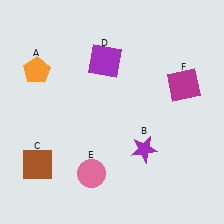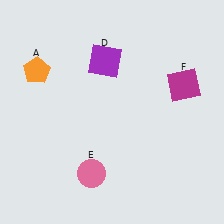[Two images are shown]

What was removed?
The brown square (C), the purple star (B) were removed in Image 2.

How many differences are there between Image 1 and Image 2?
There are 2 differences between the two images.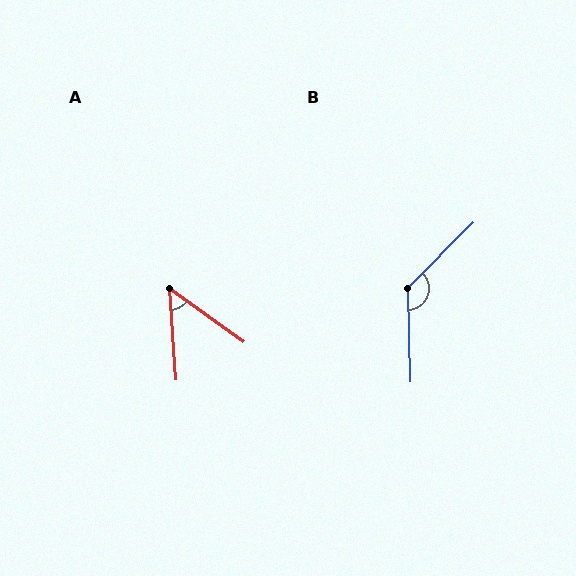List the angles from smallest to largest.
A (50°), B (134°).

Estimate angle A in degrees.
Approximately 50 degrees.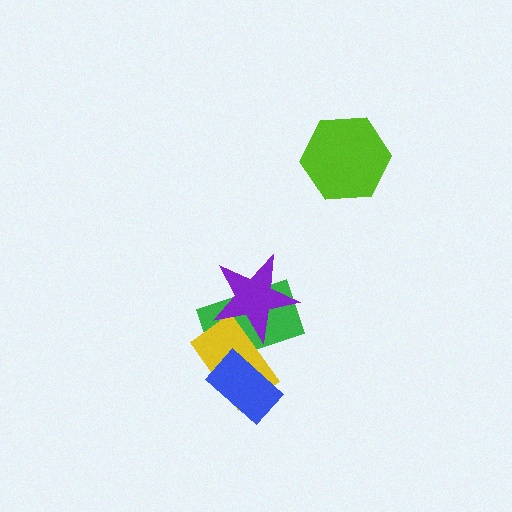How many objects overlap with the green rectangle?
3 objects overlap with the green rectangle.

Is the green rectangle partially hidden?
Yes, it is partially covered by another shape.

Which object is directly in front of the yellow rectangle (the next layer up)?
The blue rectangle is directly in front of the yellow rectangle.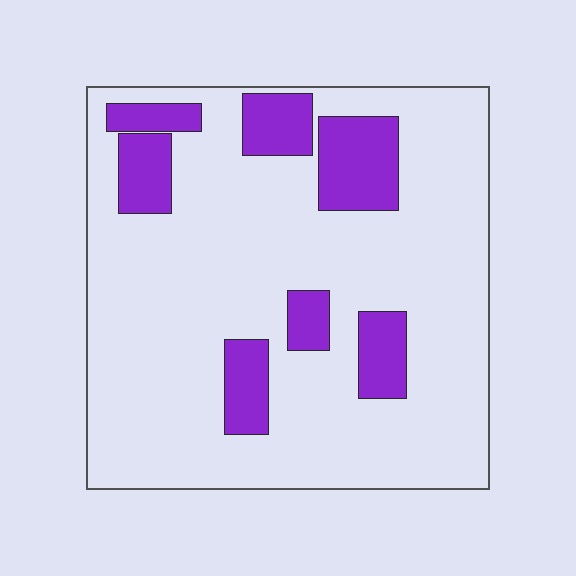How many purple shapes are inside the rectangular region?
7.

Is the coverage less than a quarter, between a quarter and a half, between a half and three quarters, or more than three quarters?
Less than a quarter.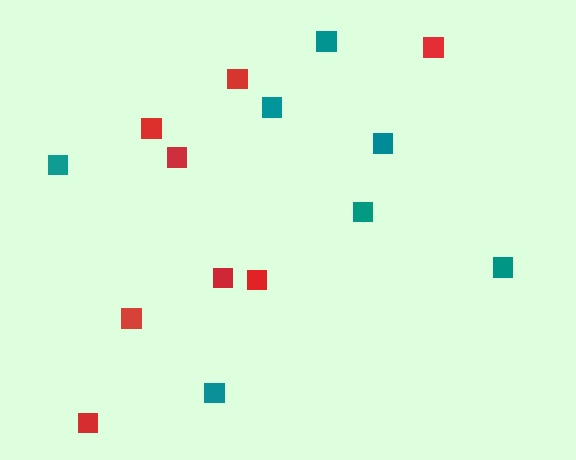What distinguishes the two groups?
There are 2 groups: one group of teal squares (7) and one group of red squares (8).